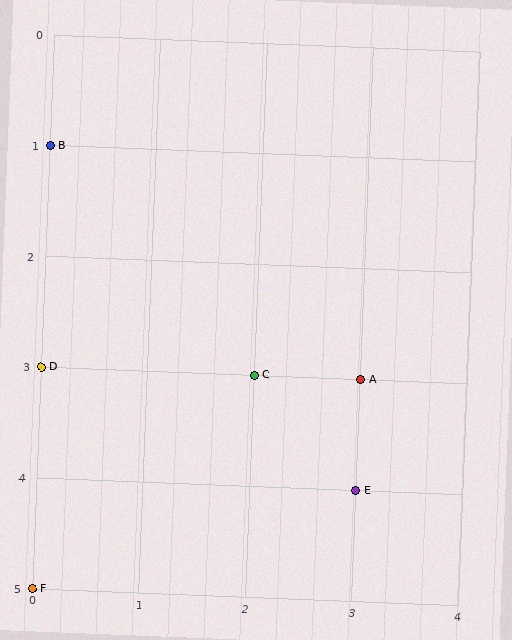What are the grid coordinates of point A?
Point A is at grid coordinates (3, 3).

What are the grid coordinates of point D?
Point D is at grid coordinates (0, 3).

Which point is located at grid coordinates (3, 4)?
Point E is at (3, 4).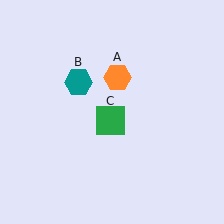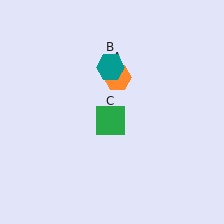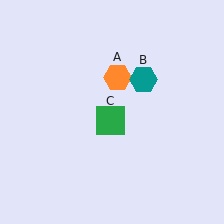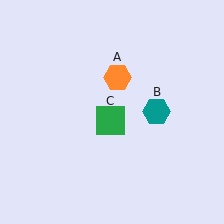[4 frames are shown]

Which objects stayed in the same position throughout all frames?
Orange hexagon (object A) and green square (object C) remained stationary.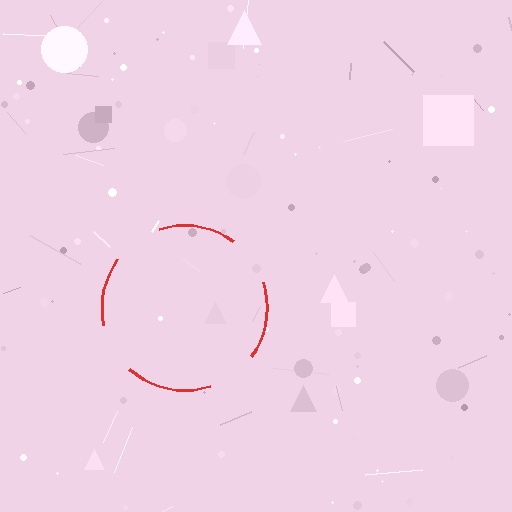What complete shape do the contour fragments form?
The contour fragments form a circle.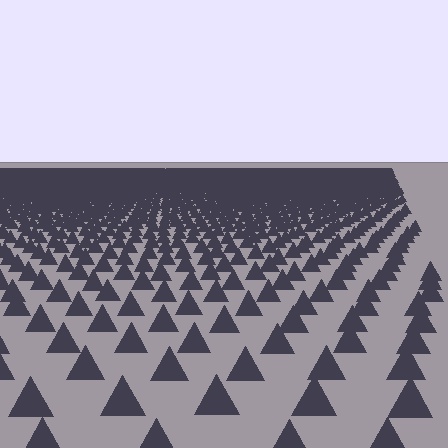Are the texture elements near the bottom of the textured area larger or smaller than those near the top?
Larger. Near the bottom, elements are closer to the viewer and appear at a bigger on-screen size.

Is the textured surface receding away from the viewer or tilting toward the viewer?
The surface is receding away from the viewer. Texture elements get smaller and denser toward the top.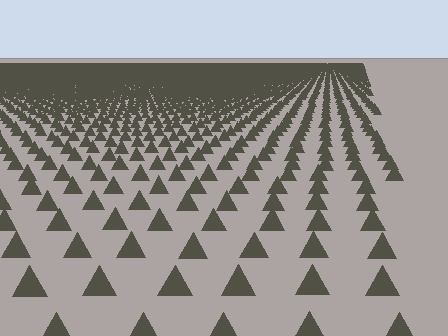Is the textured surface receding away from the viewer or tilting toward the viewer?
The surface is receding away from the viewer. Texture elements get smaller and denser toward the top.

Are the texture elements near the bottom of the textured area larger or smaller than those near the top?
Larger. Near the bottom, elements are closer to the viewer and appear at a bigger on-screen size.